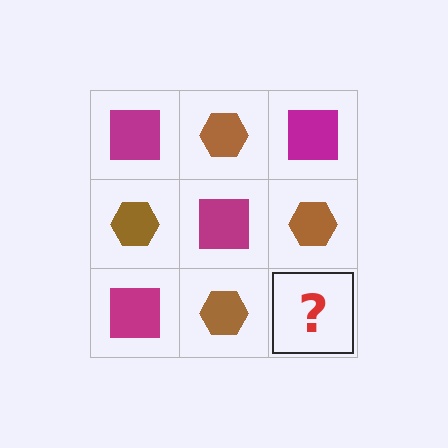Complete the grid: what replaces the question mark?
The question mark should be replaced with a magenta square.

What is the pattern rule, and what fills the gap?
The rule is that it alternates magenta square and brown hexagon in a checkerboard pattern. The gap should be filled with a magenta square.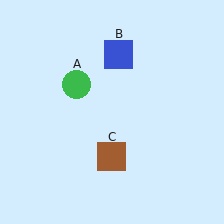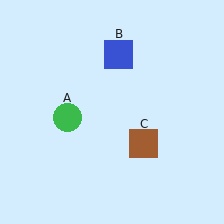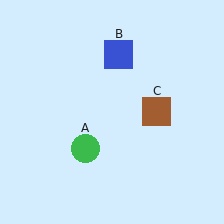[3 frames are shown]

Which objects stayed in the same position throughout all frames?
Blue square (object B) remained stationary.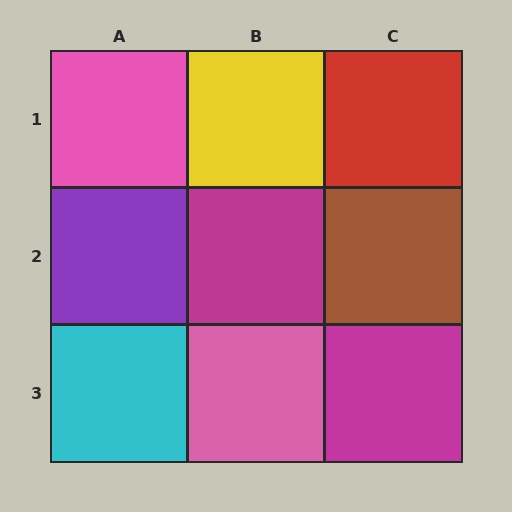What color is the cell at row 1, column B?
Yellow.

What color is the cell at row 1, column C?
Red.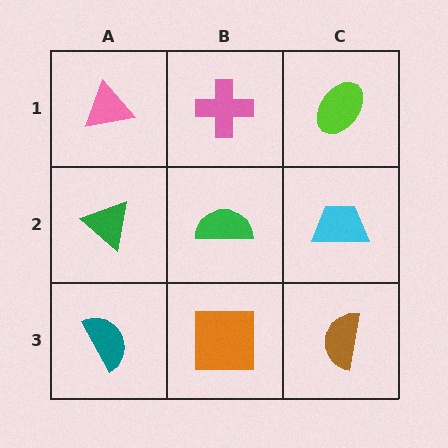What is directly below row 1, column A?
A green triangle.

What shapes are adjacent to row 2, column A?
A pink triangle (row 1, column A), a teal semicircle (row 3, column A), a green semicircle (row 2, column B).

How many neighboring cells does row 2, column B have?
4.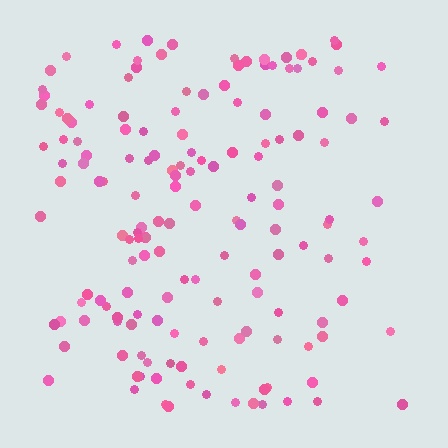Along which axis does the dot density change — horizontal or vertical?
Horizontal.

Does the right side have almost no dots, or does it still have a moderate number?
Still a moderate number, just noticeably fewer than the left.